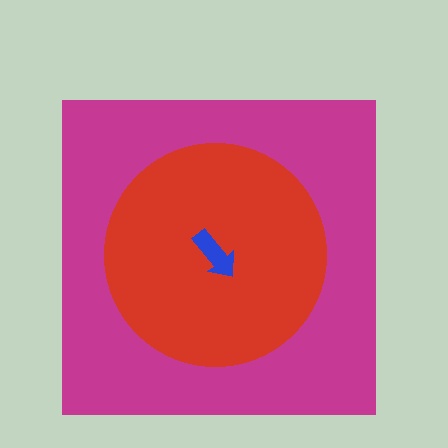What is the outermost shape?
The magenta square.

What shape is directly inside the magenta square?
The red circle.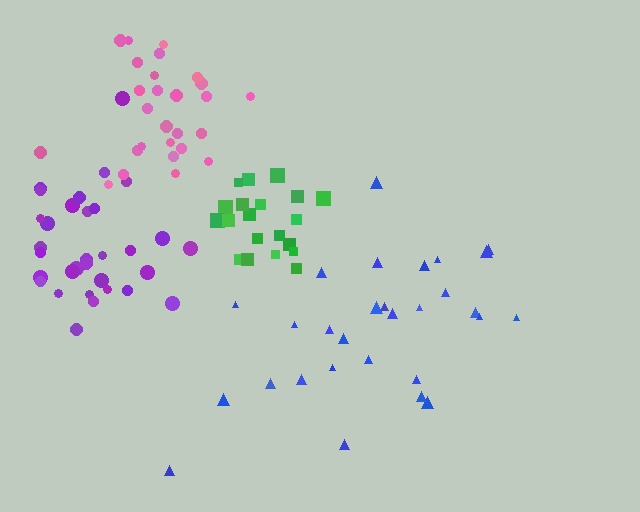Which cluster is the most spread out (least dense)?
Blue.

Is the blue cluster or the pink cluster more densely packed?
Pink.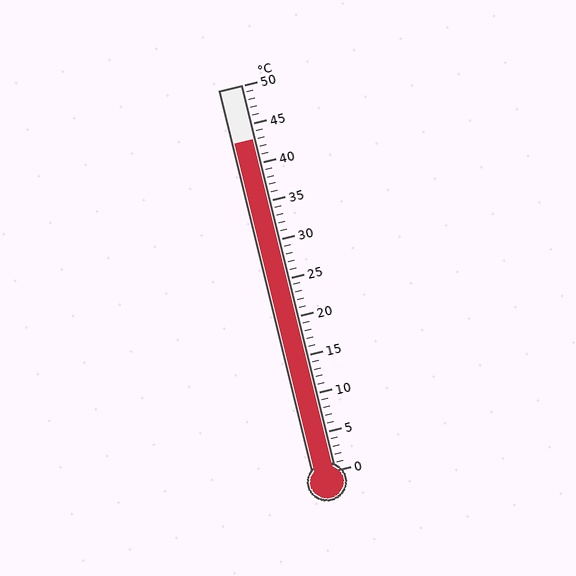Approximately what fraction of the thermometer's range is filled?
The thermometer is filled to approximately 85% of its range.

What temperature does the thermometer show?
The thermometer shows approximately 43°C.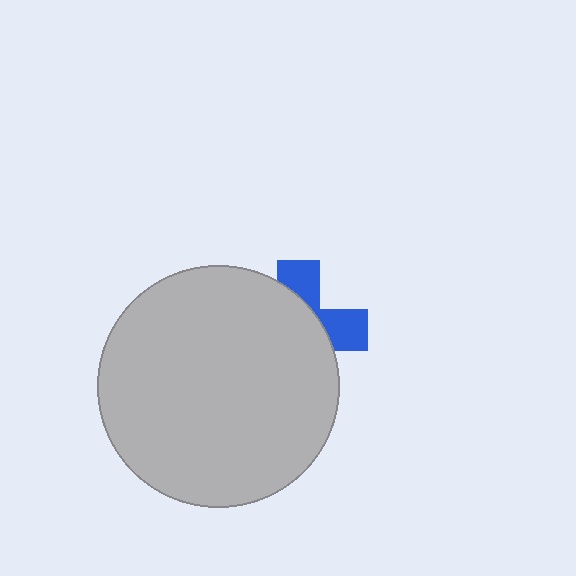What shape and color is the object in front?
The object in front is a light gray circle.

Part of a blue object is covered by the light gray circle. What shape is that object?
It is a cross.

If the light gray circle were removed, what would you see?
You would see the complete blue cross.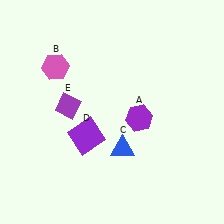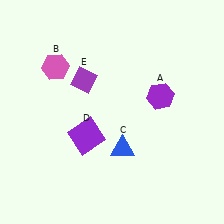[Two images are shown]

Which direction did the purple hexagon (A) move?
The purple hexagon (A) moved up.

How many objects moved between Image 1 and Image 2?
2 objects moved between the two images.